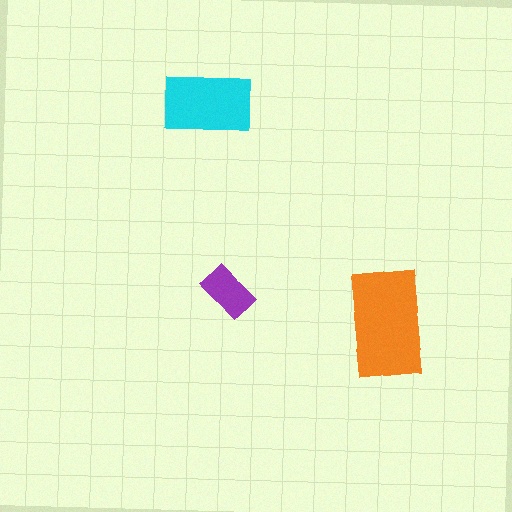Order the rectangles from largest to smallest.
the orange one, the cyan one, the purple one.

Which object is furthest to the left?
The cyan rectangle is leftmost.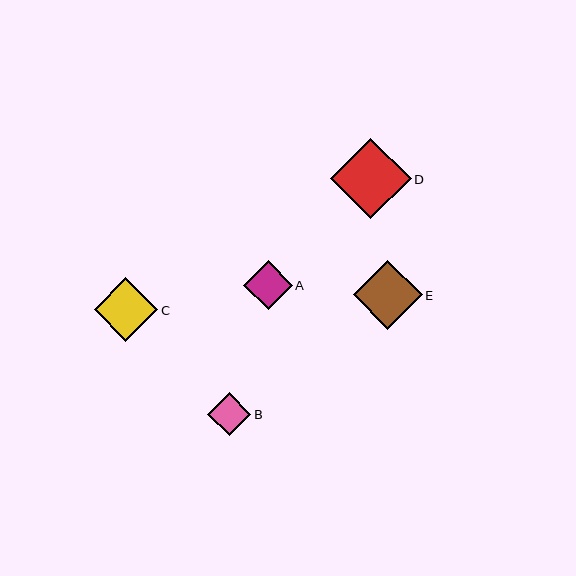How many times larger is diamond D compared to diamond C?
Diamond D is approximately 1.3 times the size of diamond C.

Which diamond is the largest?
Diamond D is the largest with a size of approximately 80 pixels.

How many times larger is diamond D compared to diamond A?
Diamond D is approximately 1.7 times the size of diamond A.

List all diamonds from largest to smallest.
From largest to smallest: D, E, C, A, B.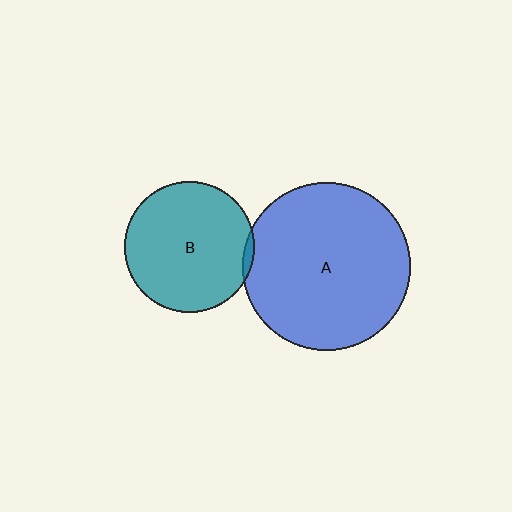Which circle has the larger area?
Circle A (blue).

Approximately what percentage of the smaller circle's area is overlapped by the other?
Approximately 5%.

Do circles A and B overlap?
Yes.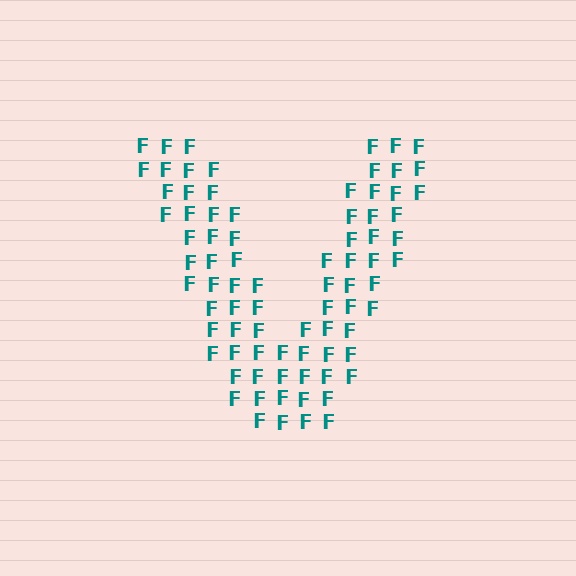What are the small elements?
The small elements are letter F's.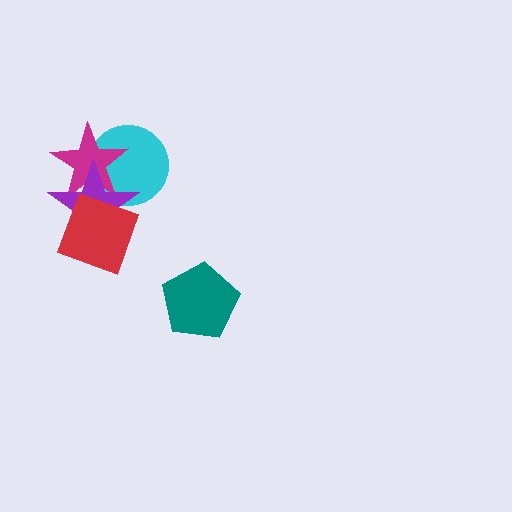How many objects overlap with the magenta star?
2 objects overlap with the magenta star.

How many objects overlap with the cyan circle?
2 objects overlap with the cyan circle.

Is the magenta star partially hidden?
Yes, it is partially covered by another shape.